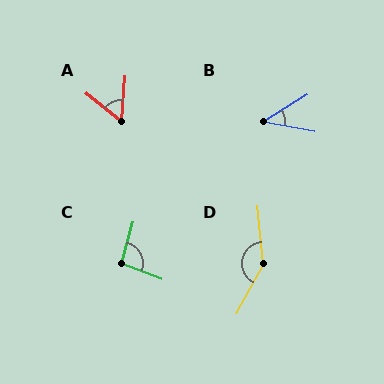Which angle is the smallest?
B, at approximately 42 degrees.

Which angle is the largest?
D, at approximately 146 degrees.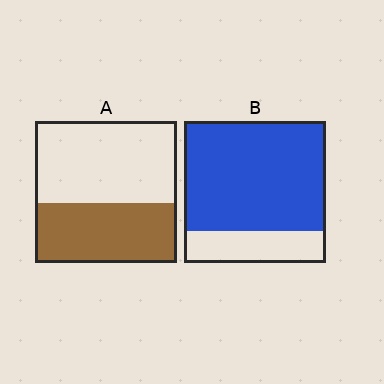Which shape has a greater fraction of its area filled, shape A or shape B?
Shape B.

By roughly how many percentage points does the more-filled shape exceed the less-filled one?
By roughly 35 percentage points (B over A).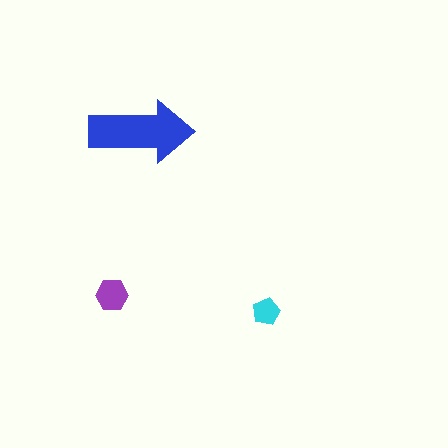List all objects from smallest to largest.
The cyan pentagon, the purple hexagon, the blue arrow.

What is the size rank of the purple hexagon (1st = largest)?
2nd.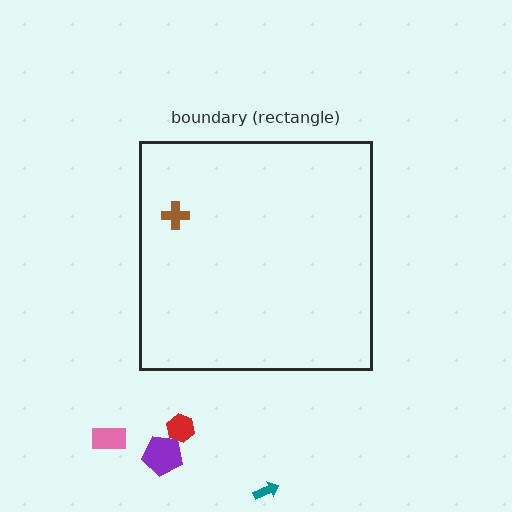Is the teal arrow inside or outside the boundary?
Outside.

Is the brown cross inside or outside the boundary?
Inside.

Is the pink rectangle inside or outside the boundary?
Outside.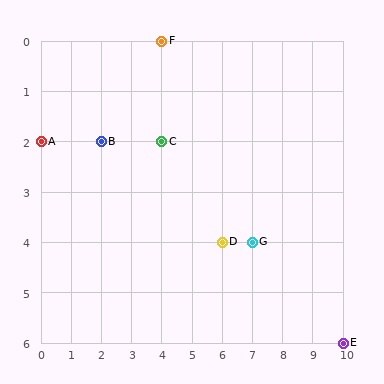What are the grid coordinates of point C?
Point C is at grid coordinates (4, 2).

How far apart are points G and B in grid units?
Points G and B are 5 columns and 2 rows apart (about 5.4 grid units diagonally).